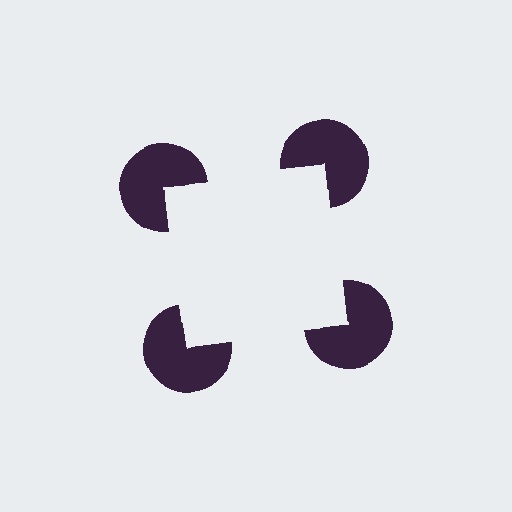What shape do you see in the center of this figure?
An illusory square — its edges are inferred from the aligned wedge cuts in the pac-man discs, not physically drawn.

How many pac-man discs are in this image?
There are 4 — one at each vertex of the illusory square.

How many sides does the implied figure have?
4 sides.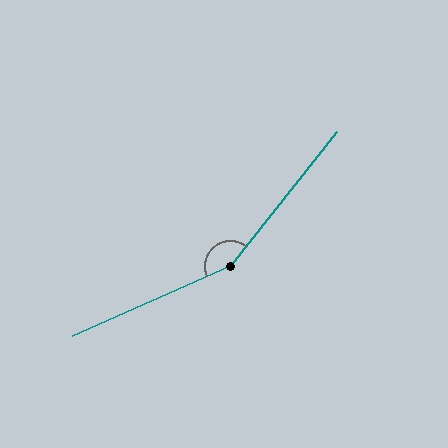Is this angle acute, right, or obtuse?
It is obtuse.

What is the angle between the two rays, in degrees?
Approximately 152 degrees.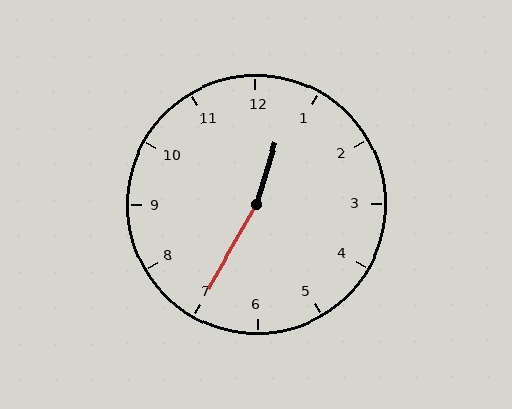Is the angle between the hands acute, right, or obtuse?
It is obtuse.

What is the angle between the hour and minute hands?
Approximately 168 degrees.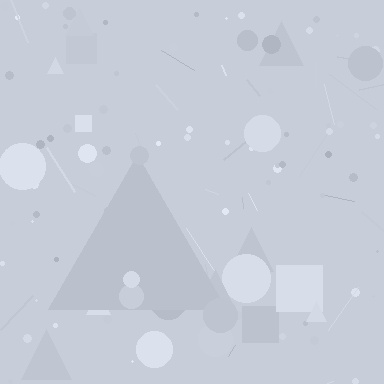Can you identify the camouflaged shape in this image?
The camouflaged shape is a triangle.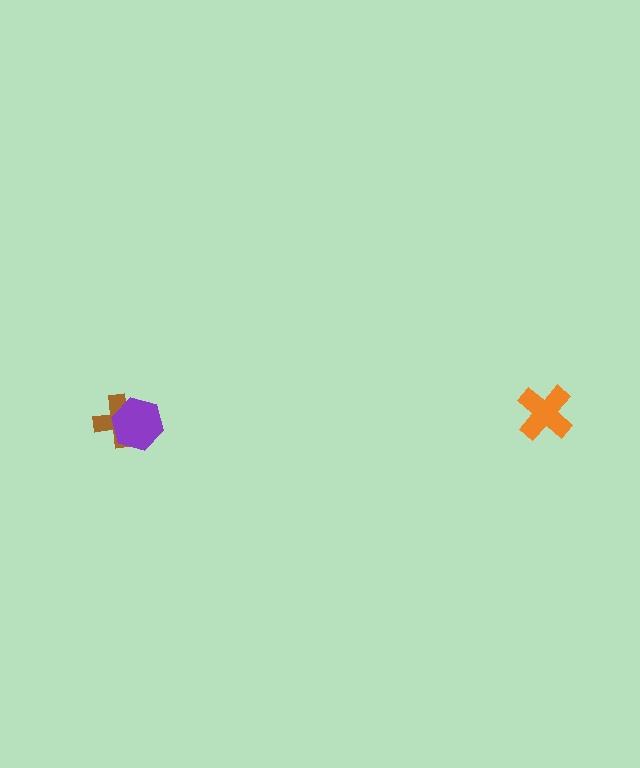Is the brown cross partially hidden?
Yes, it is partially covered by another shape.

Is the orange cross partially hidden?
No, no other shape covers it.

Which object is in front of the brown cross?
The purple hexagon is in front of the brown cross.